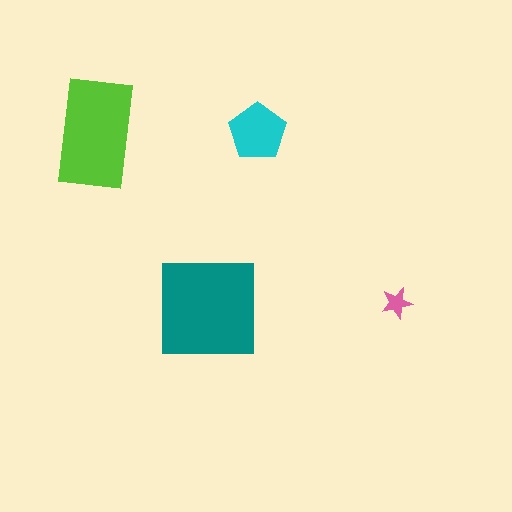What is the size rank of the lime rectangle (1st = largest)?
2nd.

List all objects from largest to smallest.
The teal square, the lime rectangle, the cyan pentagon, the pink star.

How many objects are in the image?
There are 4 objects in the image.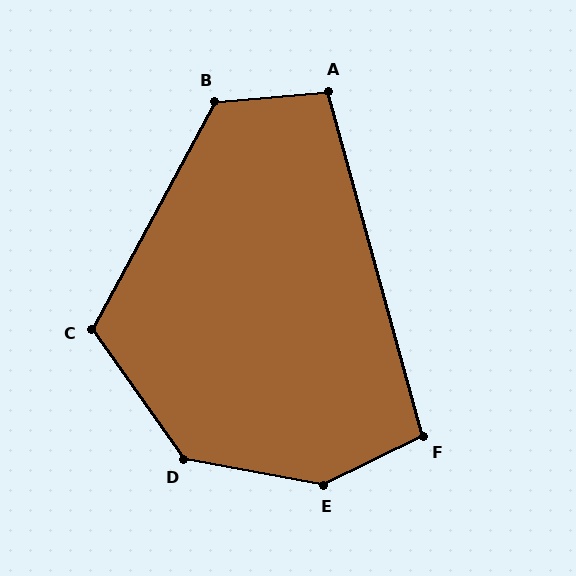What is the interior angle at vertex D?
Approximately 136 degrees (obtuse).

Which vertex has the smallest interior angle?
A, at approximately 100 degrees.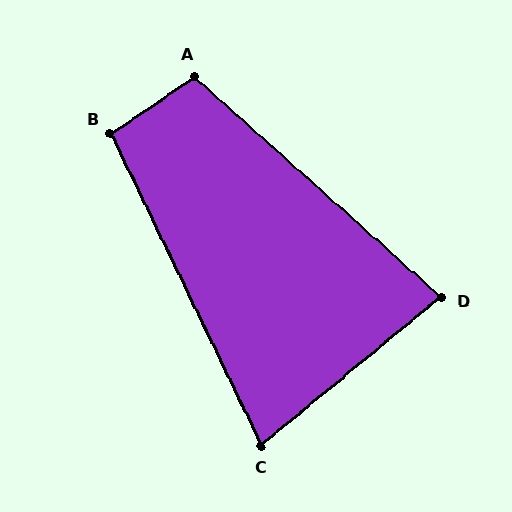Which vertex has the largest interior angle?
A, at approximately 104 degrees.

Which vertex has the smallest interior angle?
C, at approximately 76 degrees.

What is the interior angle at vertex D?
Approximately 81 degrees (acute).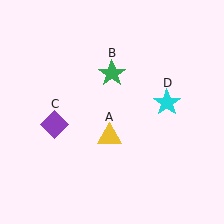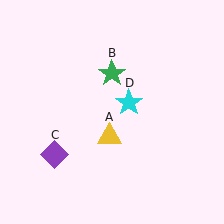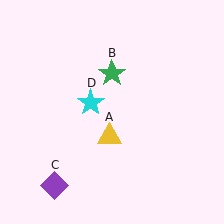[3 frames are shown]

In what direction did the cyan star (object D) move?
The cyan star (object D) moved left.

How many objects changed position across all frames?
2 objects changed position: purple diamond (object C), cyan star (object D).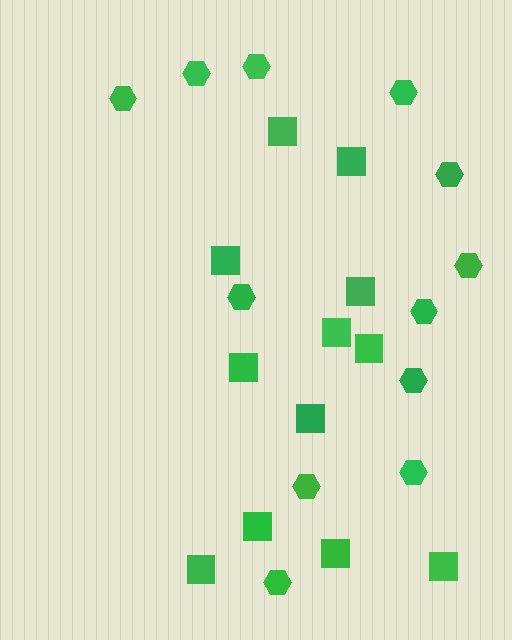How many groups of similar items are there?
There are 2 groups: one group of hexagons (12) and one group of squares (12).